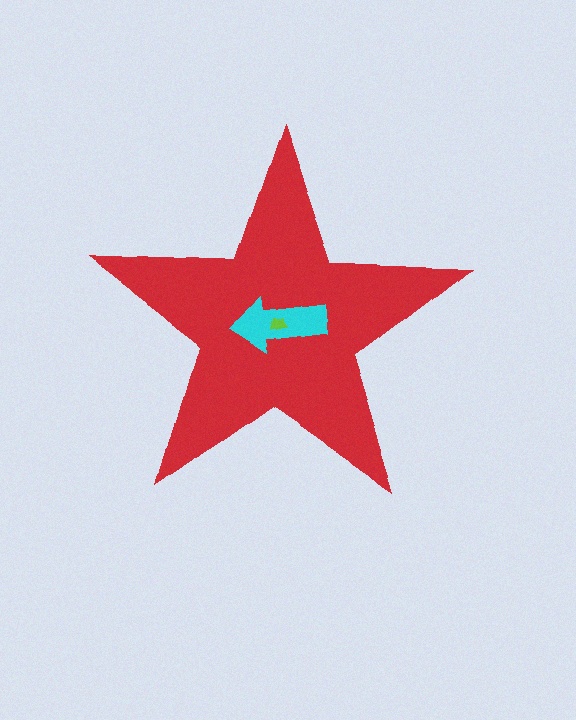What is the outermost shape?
The red star.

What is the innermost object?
The lime trapezoid.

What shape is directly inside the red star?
The cyan arrow.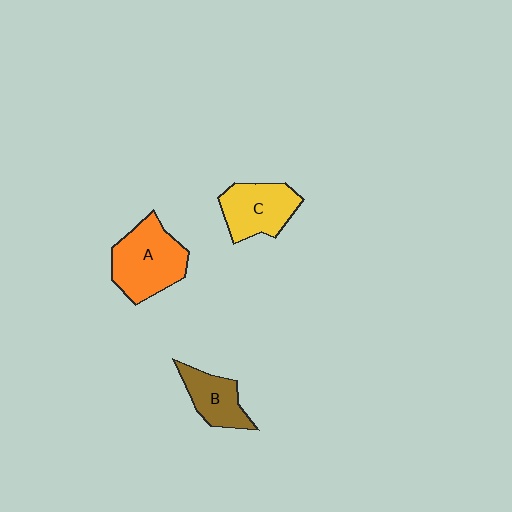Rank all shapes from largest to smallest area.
From largest to smallest: A (orange), C (yellow), B (brown).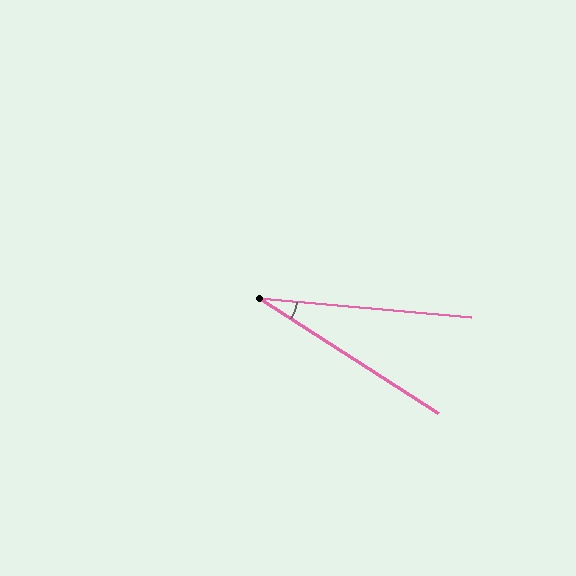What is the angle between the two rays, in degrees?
Approximately 28 degrees.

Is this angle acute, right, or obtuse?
It is acute.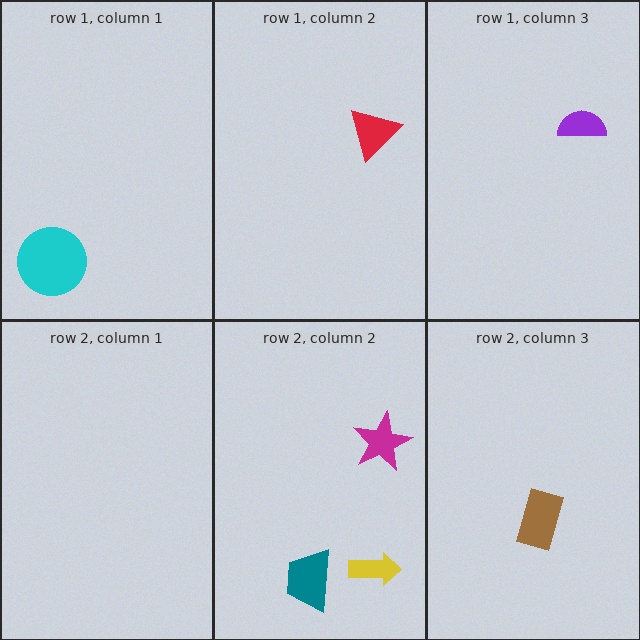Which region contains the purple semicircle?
The row 1, column 3 region.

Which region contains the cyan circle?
The row 1, column 1 region.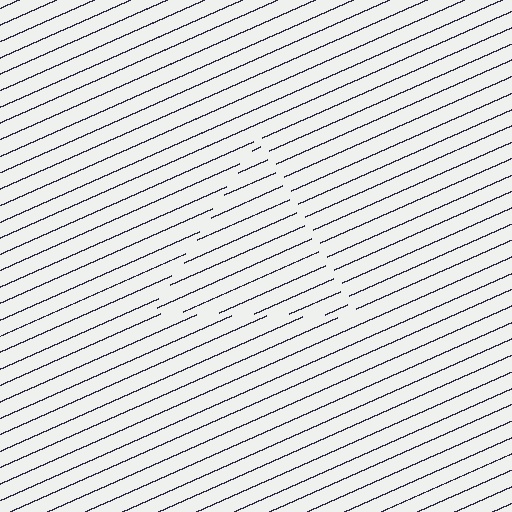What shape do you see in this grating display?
An illusory triangle. The interior of the shape contains the same grating, shifted by half a period — the contour is defined by the phase discontinuity where line-ends from the inner and outer gratings abut.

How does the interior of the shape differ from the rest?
The interior of the shape contains the same grating, shifted by half a period — the contour is defined by the phase discontinuity where line-ends from the inner and outer gratings abut.